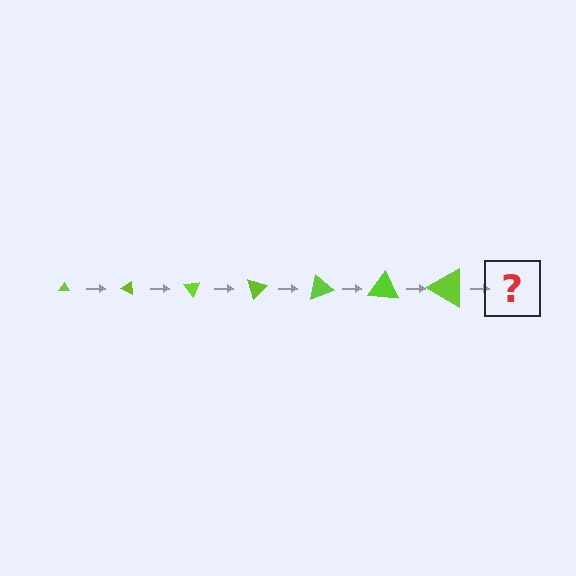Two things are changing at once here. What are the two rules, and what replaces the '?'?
The two rules are that the triangle grows larger each step and it rotates 25 degrees each step. The '?' should be a triangle, larger than the previous one and rotated 175 degrees from the start.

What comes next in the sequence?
The next element should be a triangle, larger than the previous one and rotated 175 degrees from the start.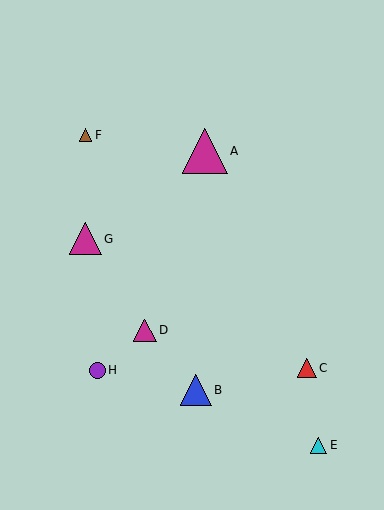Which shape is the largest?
The magenta triangle (labeled A) is the largest.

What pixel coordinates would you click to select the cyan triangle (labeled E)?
Click at (319, 445) to select the cyan triangle E.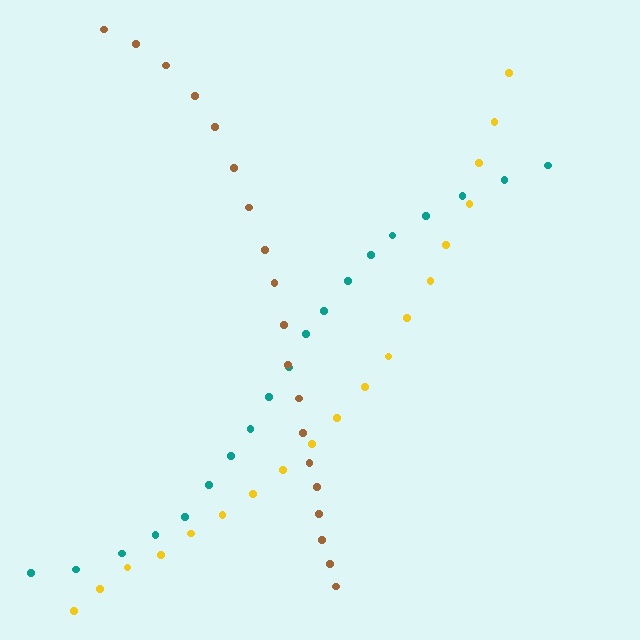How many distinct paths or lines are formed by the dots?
There are 3 distinct paths.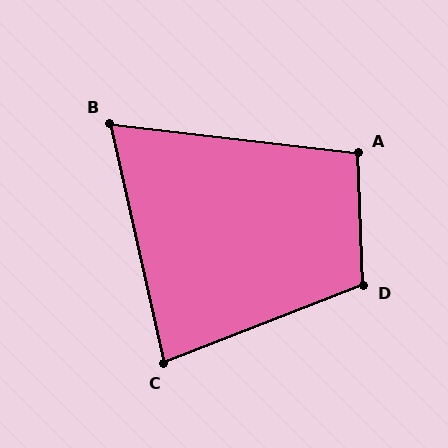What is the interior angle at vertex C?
Approximately 81 degrees (acute).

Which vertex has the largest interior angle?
D, at approximately 109 degrees.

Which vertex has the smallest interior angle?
B, at approximately 71 degrees.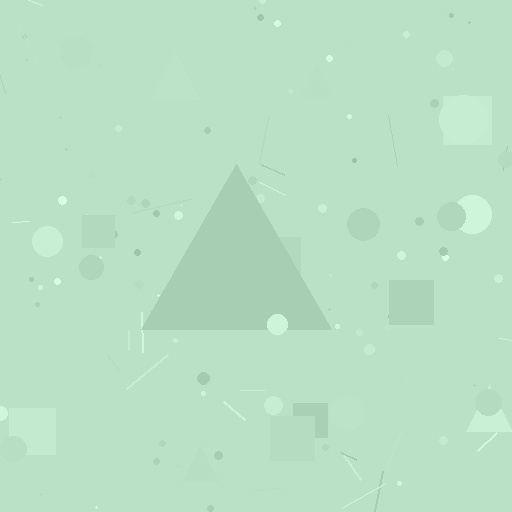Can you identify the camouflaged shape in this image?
The camouflaged shape is a triangle.